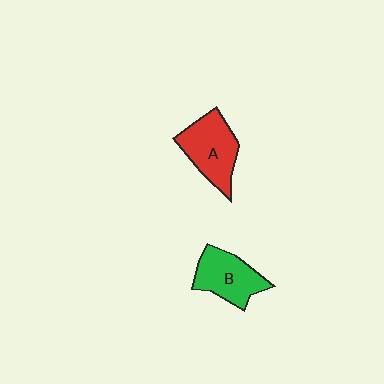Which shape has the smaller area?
Shape B (green).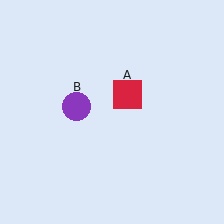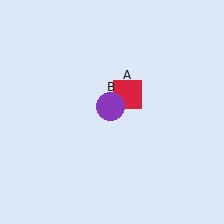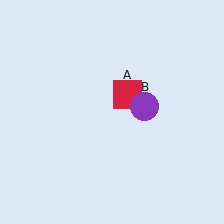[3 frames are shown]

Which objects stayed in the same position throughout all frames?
Red square (object A) remained stationary.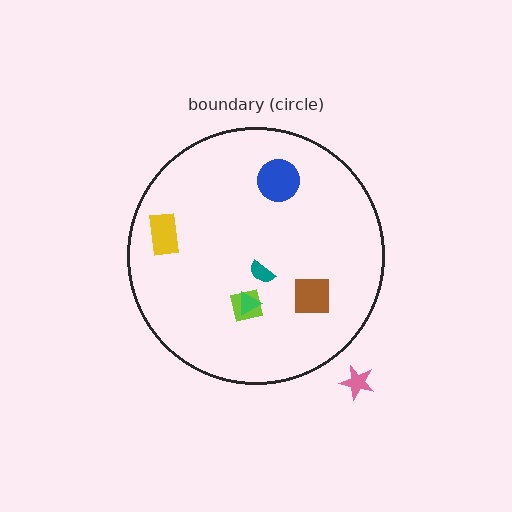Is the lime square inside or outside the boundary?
Inside.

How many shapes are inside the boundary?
6 inside, 1 outside.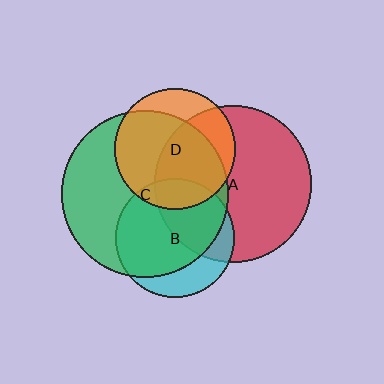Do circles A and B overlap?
Yes.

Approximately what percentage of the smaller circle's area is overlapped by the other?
Approximately 40%.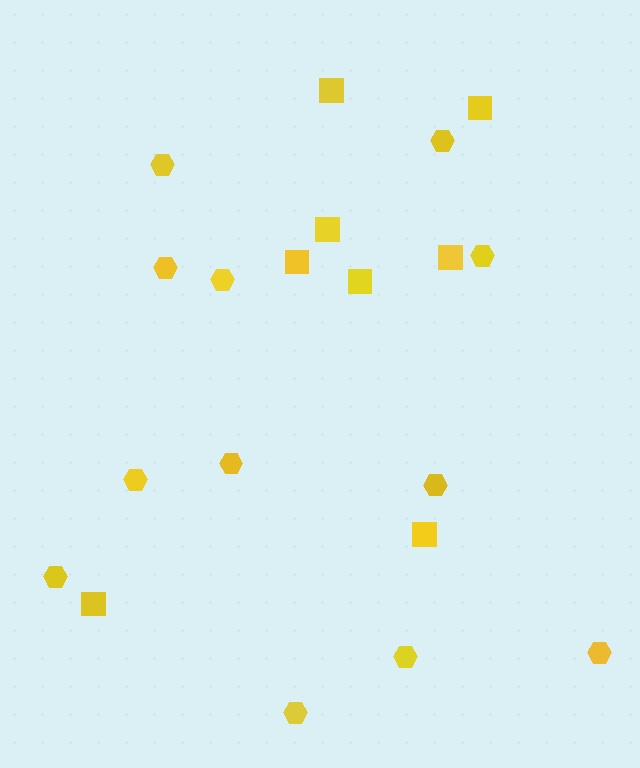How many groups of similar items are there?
There are 2 groups: one group of hexagons (12) and one group of squares (8).